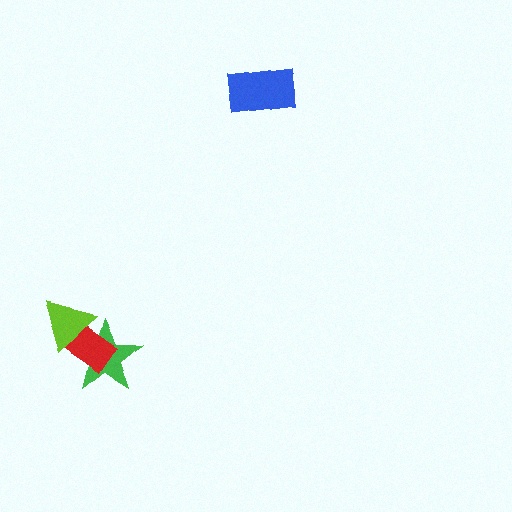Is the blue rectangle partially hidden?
No, no other shape covers it.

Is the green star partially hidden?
Yes, it is partially covered by another shape.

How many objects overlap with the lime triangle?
2 objects overlap with the lime triangle.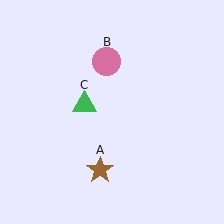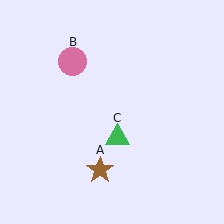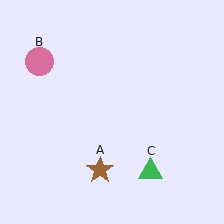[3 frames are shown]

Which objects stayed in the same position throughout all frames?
Brown star (object A) remained stationary.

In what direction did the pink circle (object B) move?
The pink circle (object B) moved left.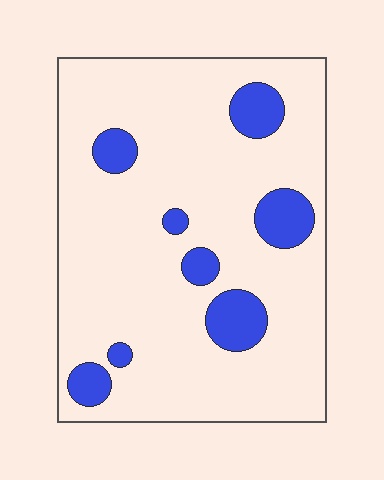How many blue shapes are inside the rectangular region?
8.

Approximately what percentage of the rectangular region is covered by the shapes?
Approximately 15%.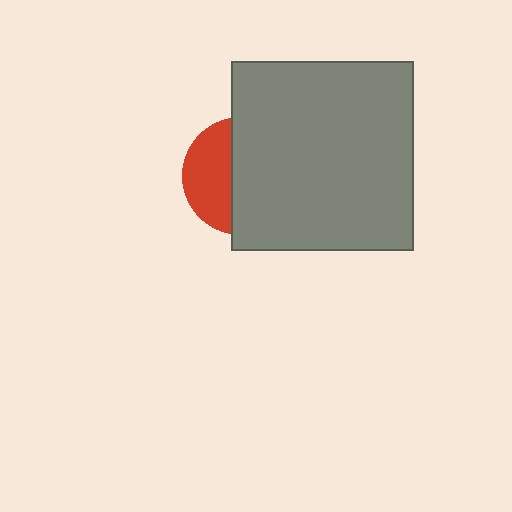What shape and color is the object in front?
The object in front is a gray rectangle.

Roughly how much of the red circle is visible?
A small part of it is visible (roughly 40%).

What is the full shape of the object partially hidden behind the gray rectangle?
The partially hidden object is a red circle.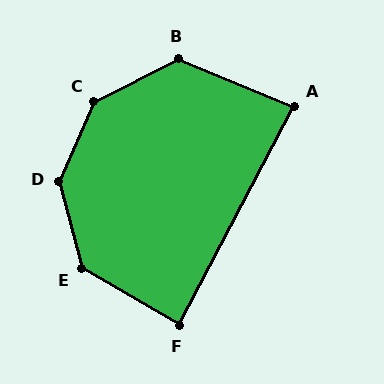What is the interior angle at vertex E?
Approximately 136 degrees (obtuse).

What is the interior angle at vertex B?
Approximately 131 degrees (obtuse).